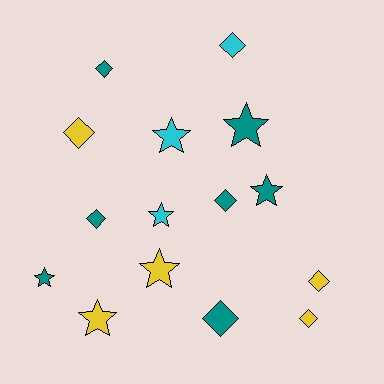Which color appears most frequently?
Teal, with 7 objects.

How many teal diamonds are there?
There are 4 teal diamonds.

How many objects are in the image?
There are 15 objects.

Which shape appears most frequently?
Diamond, with 8 objects.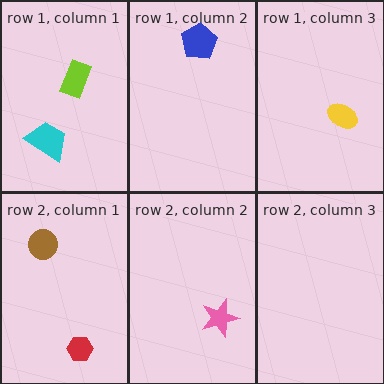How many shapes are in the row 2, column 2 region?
1.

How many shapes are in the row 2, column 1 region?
2.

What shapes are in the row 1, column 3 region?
The yellow ellipse.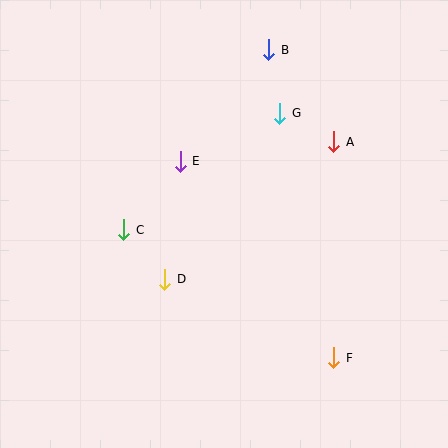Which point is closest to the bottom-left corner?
Point D is closest to the bottom-left corner.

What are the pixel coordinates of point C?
Point C is at (124, 230).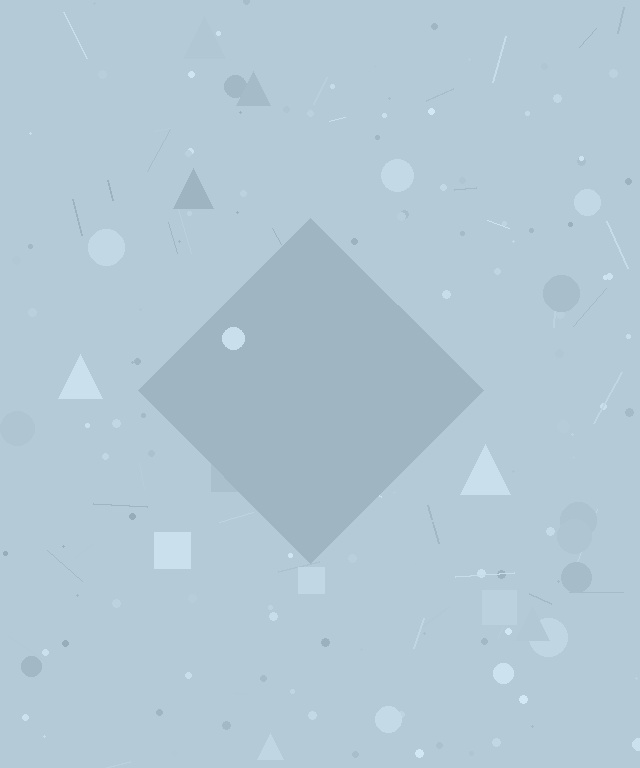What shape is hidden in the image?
A diamond is hidden in the image.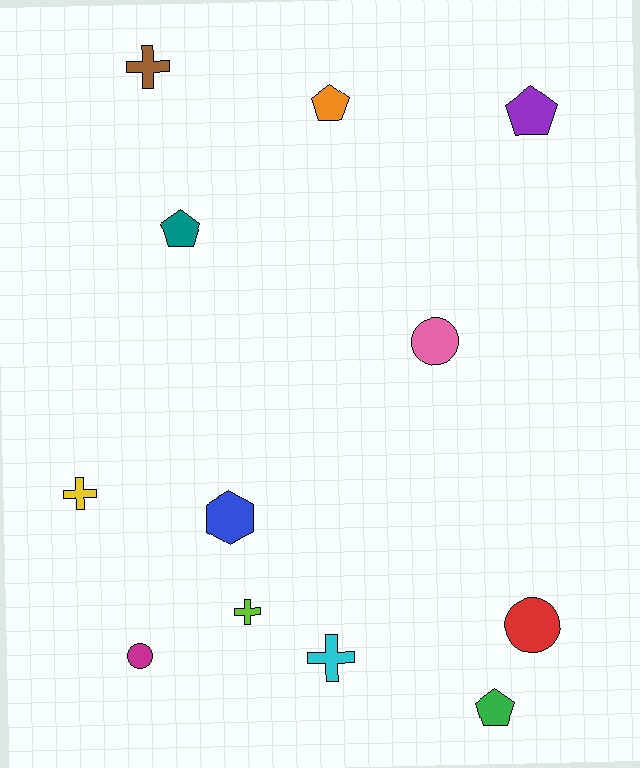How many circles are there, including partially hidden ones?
There are 3 circles.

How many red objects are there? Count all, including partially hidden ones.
There is 1 red object.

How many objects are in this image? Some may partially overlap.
There are 12 objects.